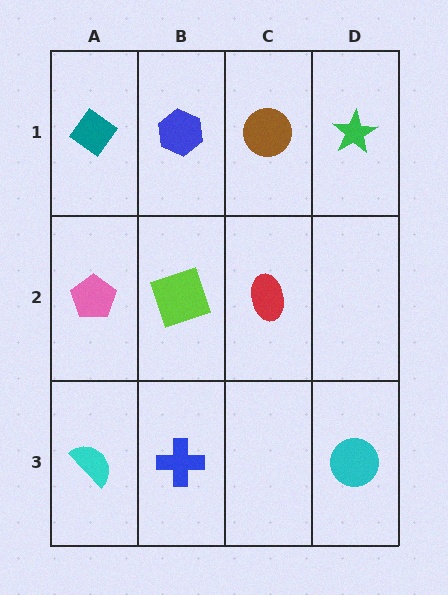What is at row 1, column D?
A green star.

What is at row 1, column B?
A blue hexagon.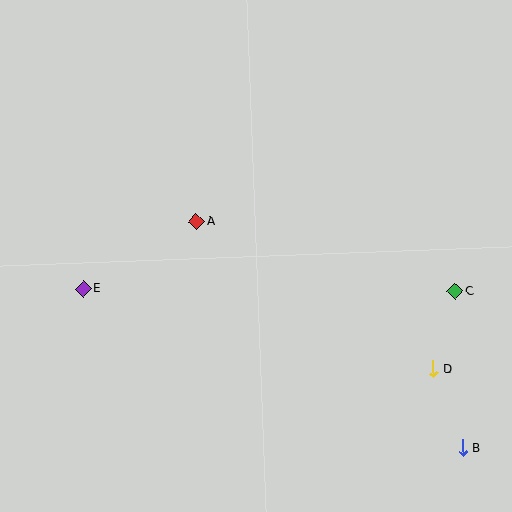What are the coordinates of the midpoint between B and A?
The midpoint between B and A is at (330, 335).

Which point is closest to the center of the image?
Point A at (197, 222) is closest to the center.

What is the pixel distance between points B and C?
The distance between B and C is 157 pixels.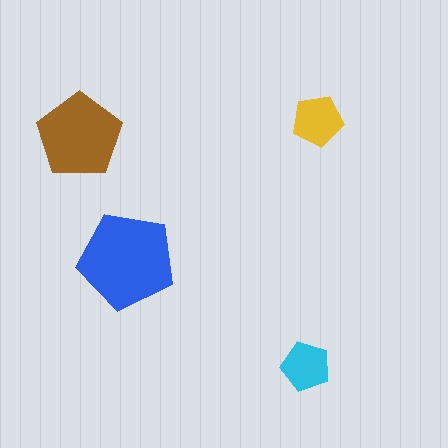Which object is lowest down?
The cyan pentagon is bottommost.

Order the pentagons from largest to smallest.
the blue one, the brown one, the yellow one, the cyan one.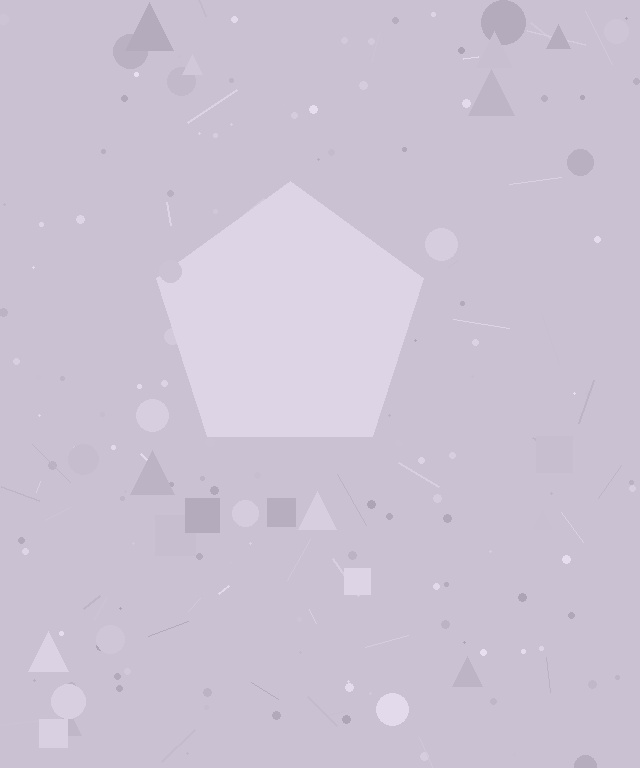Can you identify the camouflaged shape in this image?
The camouflaged shape is a pentagon.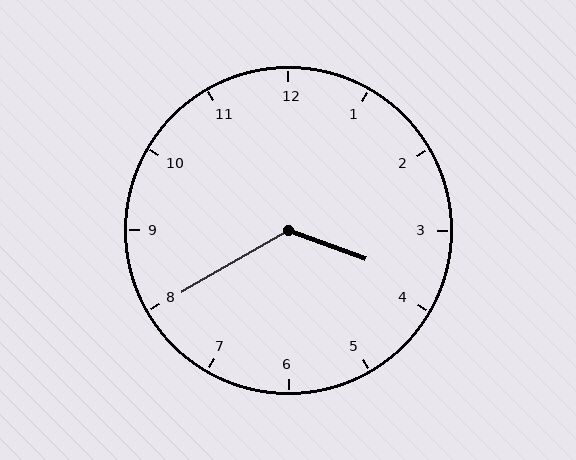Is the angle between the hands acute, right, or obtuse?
It is obtuse.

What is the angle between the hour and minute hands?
Approximately 130 degrees.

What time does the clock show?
3:40.